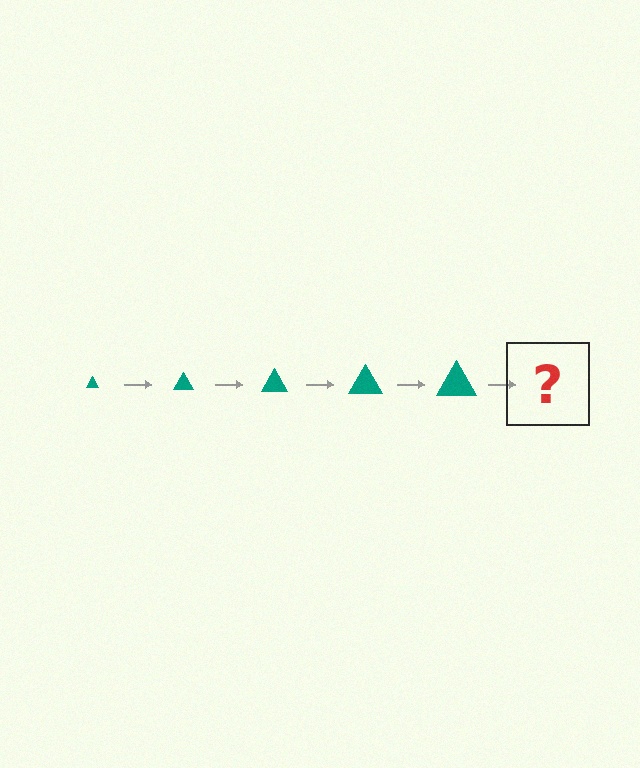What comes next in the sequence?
The next element should be a teal triangle, larger than the previous one.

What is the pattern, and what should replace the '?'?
The pattern is that the triangle gets progressively larger each step. The '?' should be a teal triangle, larger than the previous one.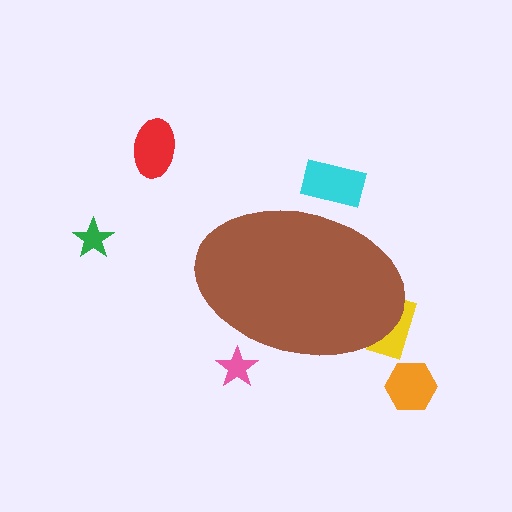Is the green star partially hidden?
No, the green star is fully visible.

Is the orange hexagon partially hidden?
No, the orange hexagon is fully visible.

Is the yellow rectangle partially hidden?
Yes, the yellow rectangle is partially hidden behind the brown ellipse.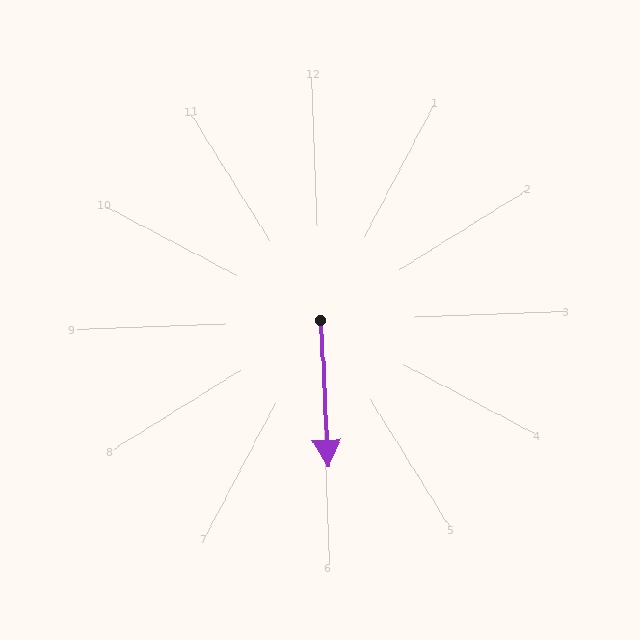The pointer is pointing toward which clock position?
Roughly 6 o'clock.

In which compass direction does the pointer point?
South.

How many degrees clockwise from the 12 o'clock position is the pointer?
Approximately 179 degrees.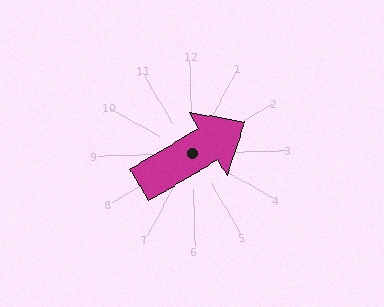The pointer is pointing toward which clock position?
Roughly 2 o'clock.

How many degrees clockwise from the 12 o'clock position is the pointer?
Approximately 61 degrees.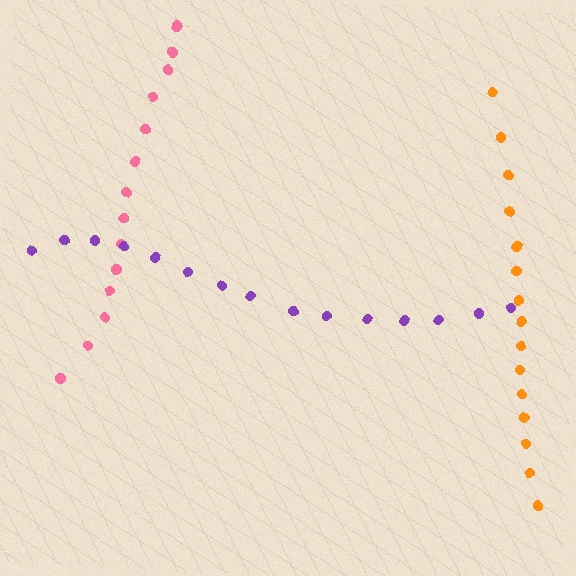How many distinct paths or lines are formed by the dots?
There are 3 distinct paths.